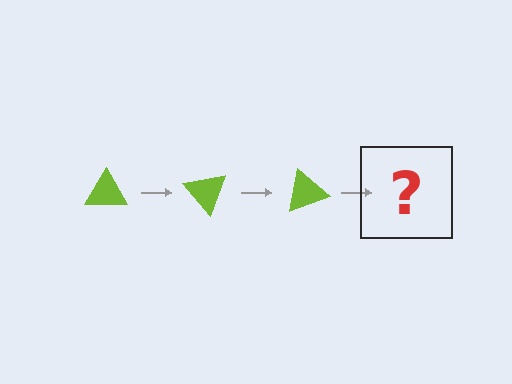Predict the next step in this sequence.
The next step is a lime triangle rotated 150 degrees.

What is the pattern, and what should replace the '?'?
The pattern is that the triangle rotates 50 degrees each step. The '?' should be a lime triangle rotated 150 degrees.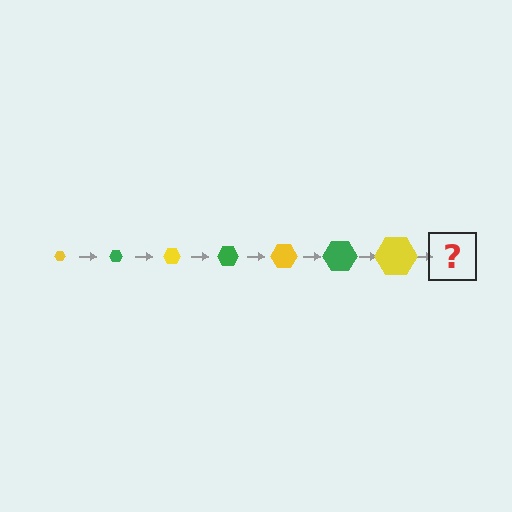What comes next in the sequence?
The next element should be a green hexagon, larger than the previous one.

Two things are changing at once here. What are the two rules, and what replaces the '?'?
The two rules are that the hexagon grows larger each step and the color cycles through yellow and green. The '?' should be a green hexagon, larger than the previous one.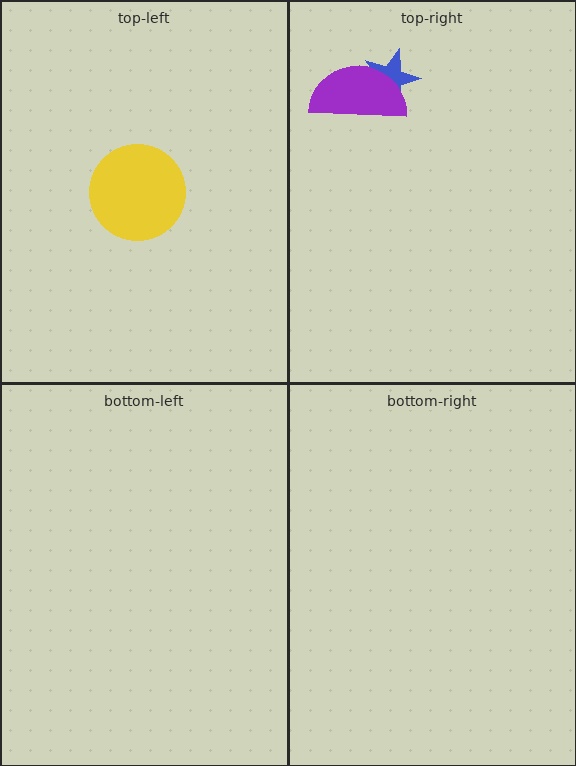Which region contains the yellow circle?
The top-left region.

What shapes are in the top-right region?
The blue star, the purple semicircle.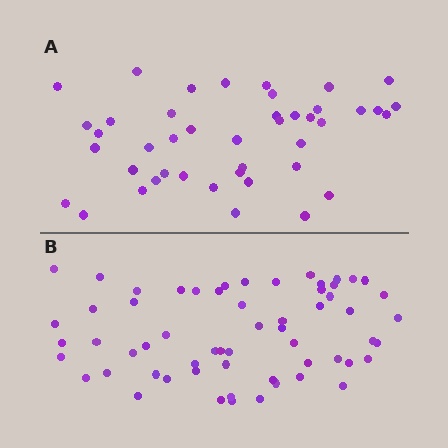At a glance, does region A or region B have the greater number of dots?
Region B (the bottom region) has more dots.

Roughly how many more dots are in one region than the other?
Region B has approximately 15 more dots than region A.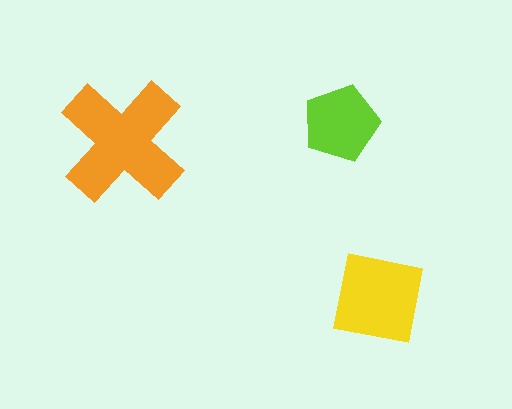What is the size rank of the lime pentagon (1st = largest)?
3rd.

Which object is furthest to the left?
The orange cross is leftmost.